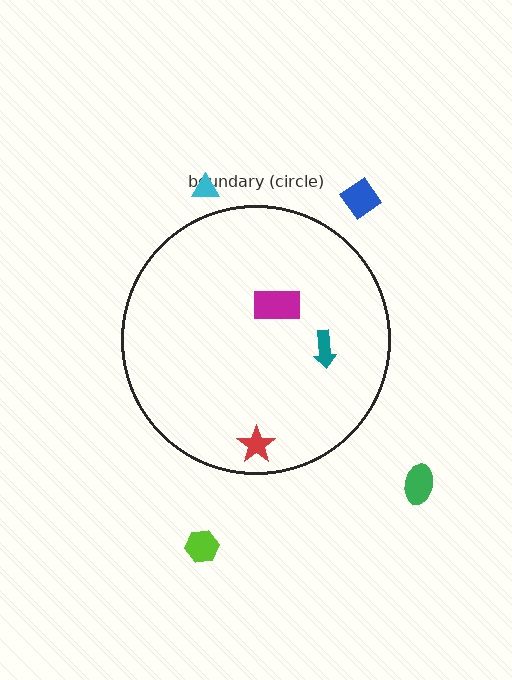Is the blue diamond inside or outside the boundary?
Outside.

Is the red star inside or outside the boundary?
Inside.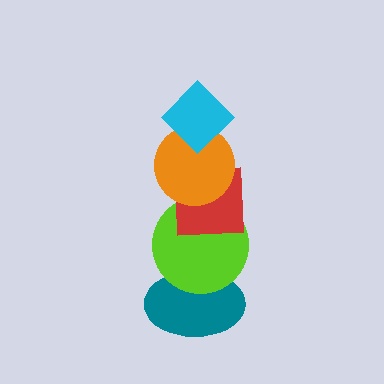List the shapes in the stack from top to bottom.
From top to bottom: the cyan diamond, the orange circle, the red square, the lime circle, the teal ellipse.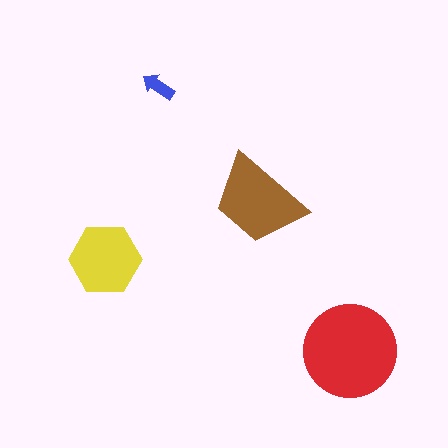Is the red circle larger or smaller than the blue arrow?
Larger.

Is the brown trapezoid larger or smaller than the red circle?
Smaller.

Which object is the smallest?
The blue arrow.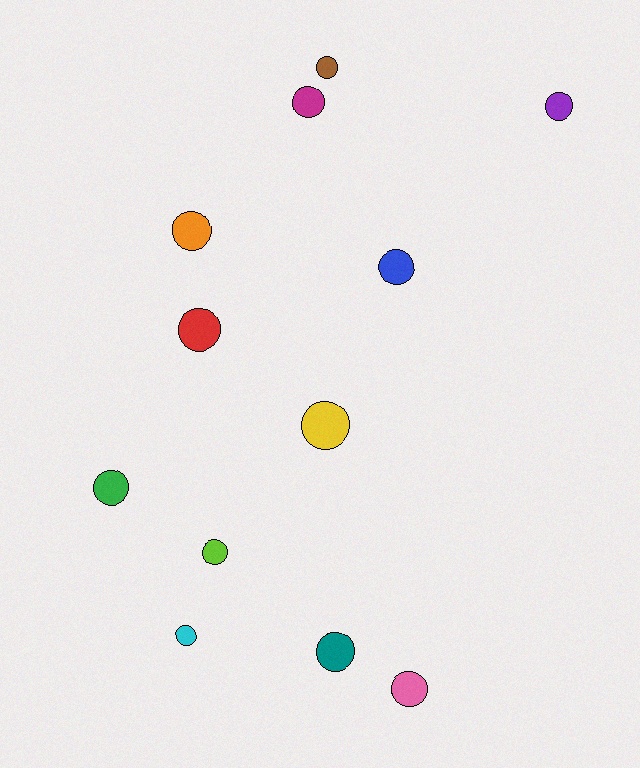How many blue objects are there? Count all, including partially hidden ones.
There is 1 blue object.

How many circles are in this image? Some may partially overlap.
There are 12 circles.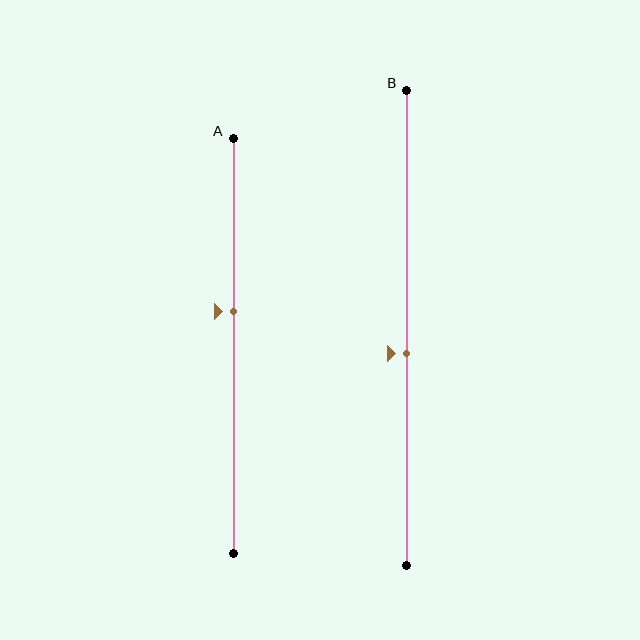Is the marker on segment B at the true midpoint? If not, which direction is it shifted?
No, the marker on segment B is shifted downward by about 5% of the segment length.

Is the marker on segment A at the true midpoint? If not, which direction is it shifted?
No, the marker on segment A is shifted upward by about 8% of the segment length.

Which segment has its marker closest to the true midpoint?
Segment B has its marker closest to the true midpoint.